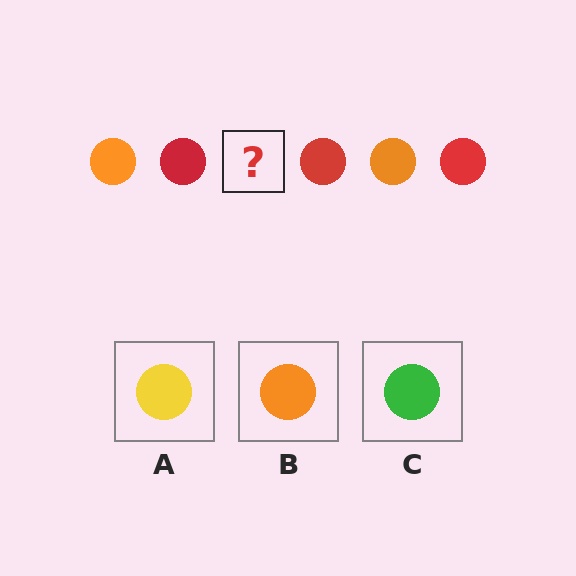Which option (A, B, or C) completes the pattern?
B.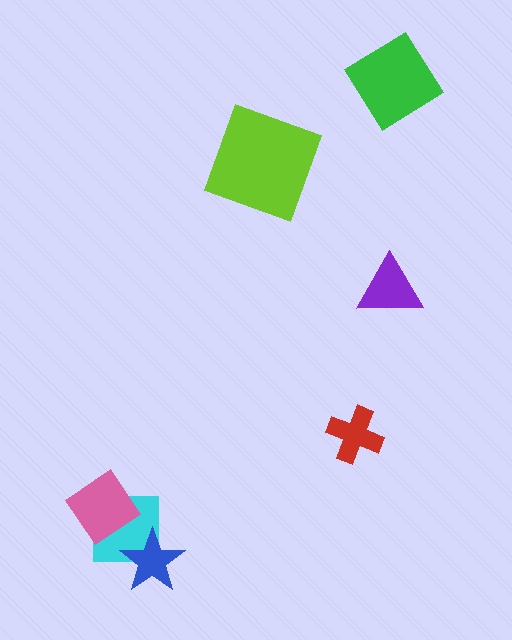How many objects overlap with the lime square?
0 objects overlap with the lime square.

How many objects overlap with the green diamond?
0 objects overlap with the green diamond.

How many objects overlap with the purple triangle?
0 objects overlap with the purple triangle.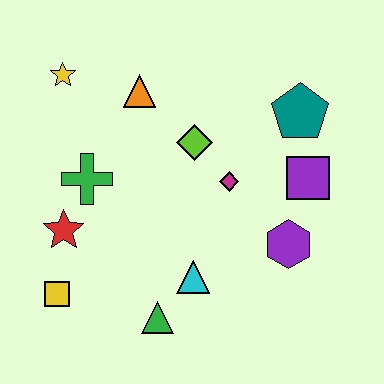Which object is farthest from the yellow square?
The teal pentagon is farthest from the yellow square.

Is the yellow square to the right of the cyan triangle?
No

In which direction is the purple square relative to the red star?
The purple square is to the right of the red star.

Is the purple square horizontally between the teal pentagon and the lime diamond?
No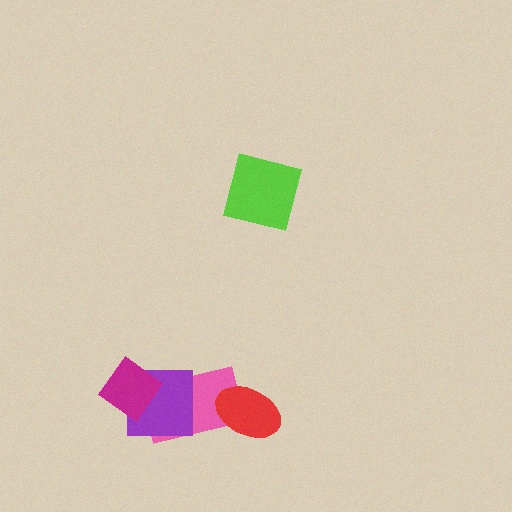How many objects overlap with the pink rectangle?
3 objects overlap with the pink rectangle.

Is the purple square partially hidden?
Yes, it is partially covered by another shape.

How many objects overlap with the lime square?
0 objects overlap with the lime square.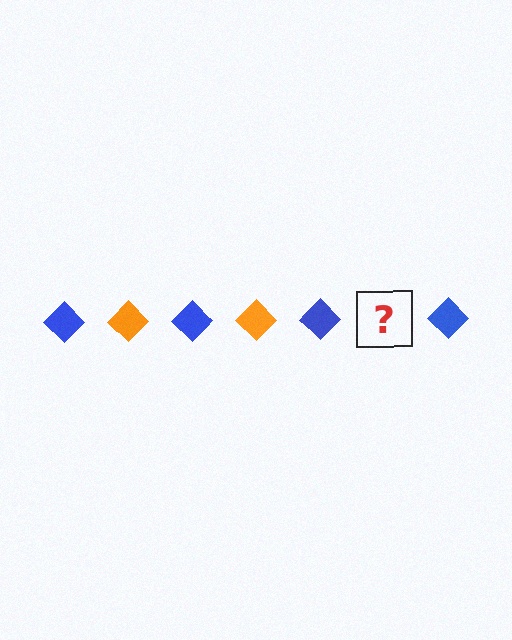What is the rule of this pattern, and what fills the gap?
The rule is that the pattern cycles through blue, orange diamonds. The gap should be filled with an orange diamond.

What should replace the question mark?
The question mark should be replaced with an orange diamond.